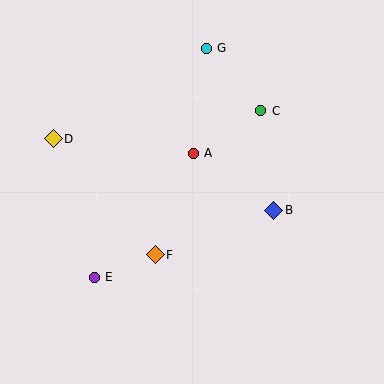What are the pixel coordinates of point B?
Point B is at (274, 210).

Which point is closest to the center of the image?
Point A at (193, 153) is closest to the center.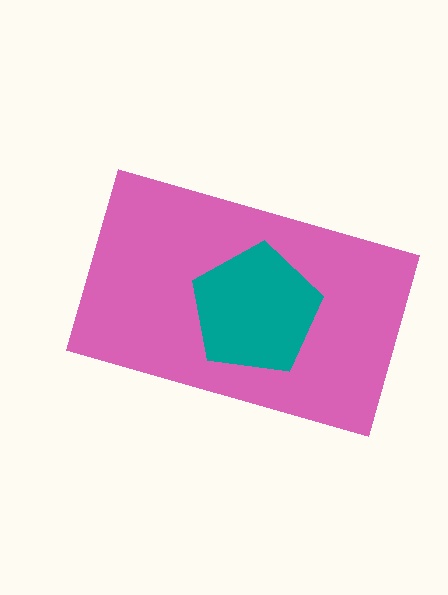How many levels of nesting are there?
2.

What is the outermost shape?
The pink rectangle.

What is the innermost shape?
The teal pentagon.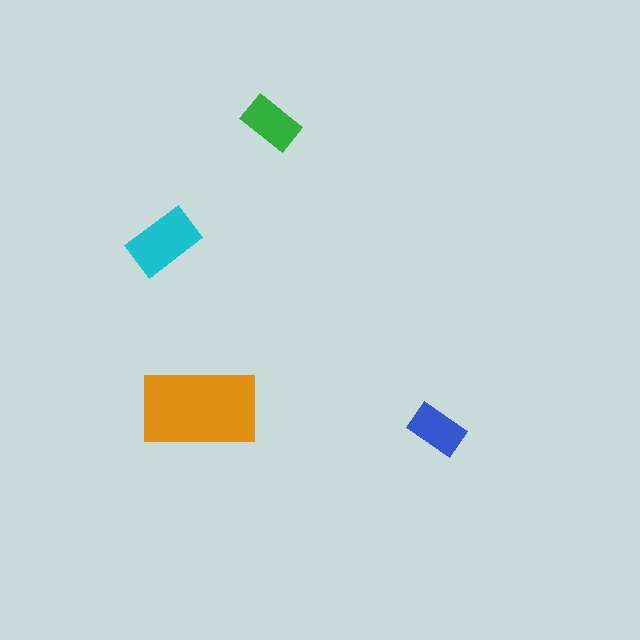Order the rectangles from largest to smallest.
the orange one, the cyan one, the green one, the blue one.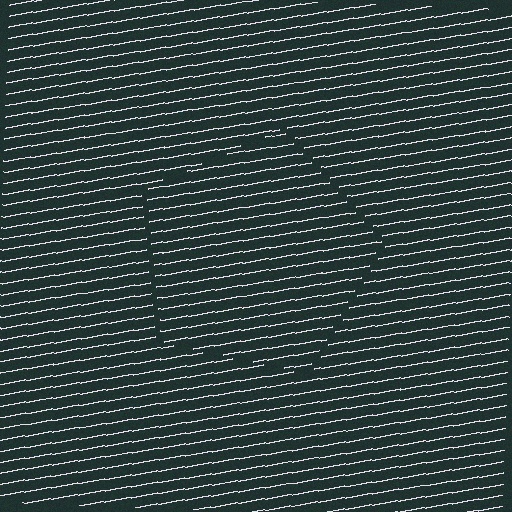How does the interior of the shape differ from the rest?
The interior of the shape contains the same grating, shifted by half a period — the contour is defined by the phase discontinuity where line-ends from the inner and outer gratings abut.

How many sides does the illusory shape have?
5 sides — the line-ends trace a pentagon.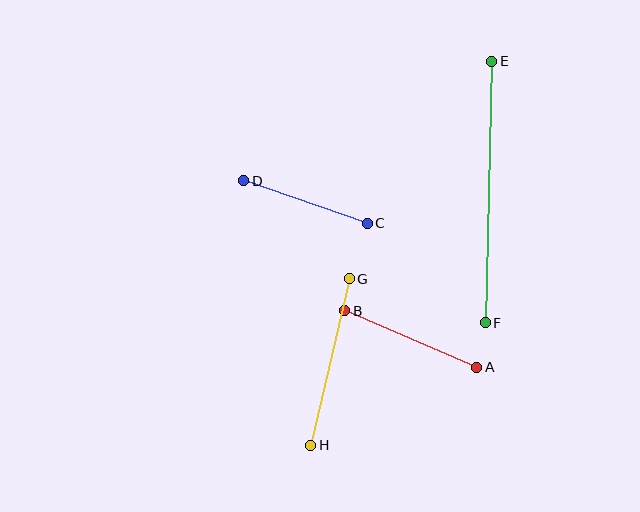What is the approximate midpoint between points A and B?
The midpoint is at approximately (411, 339) pixels.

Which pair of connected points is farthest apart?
Points E and F are farthest apart.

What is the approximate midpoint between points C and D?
The midpoint is at approximately (305, 202) pixels.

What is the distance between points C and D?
The distance is approximately 131 pixels.